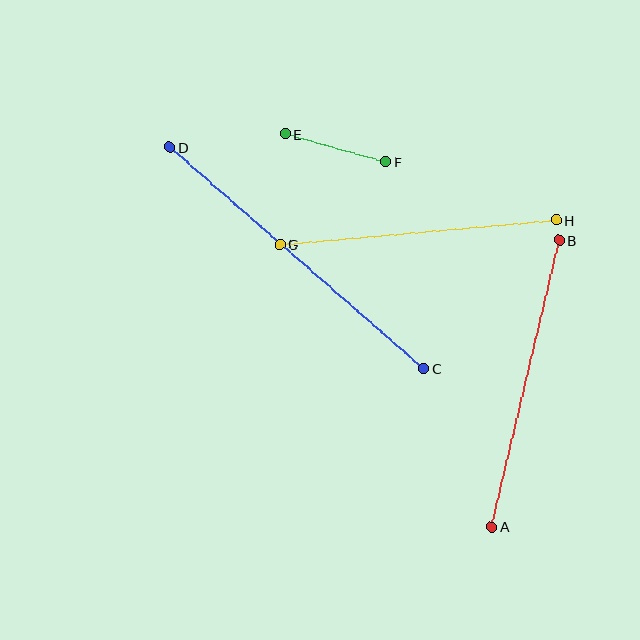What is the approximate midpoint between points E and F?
The midpoint is at approximately (335, 148) pixels.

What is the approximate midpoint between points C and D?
The midpoint is at approximately (297, 258) pixels.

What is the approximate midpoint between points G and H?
The midpoint is at approximately (418, 232) pixels.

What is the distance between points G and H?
The distance is approximately 277 pixels.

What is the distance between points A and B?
The distance is approximately 294 pixels.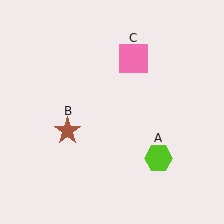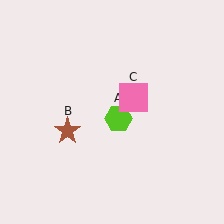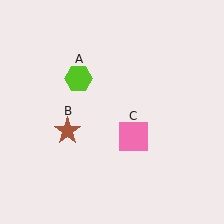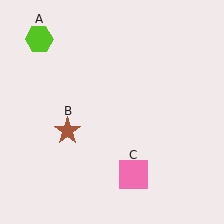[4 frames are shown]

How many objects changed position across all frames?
2 objects changed position: lime hexagon (object A), pink square (object C).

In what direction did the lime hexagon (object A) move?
The lime hexagon (object A) moved up and to the left.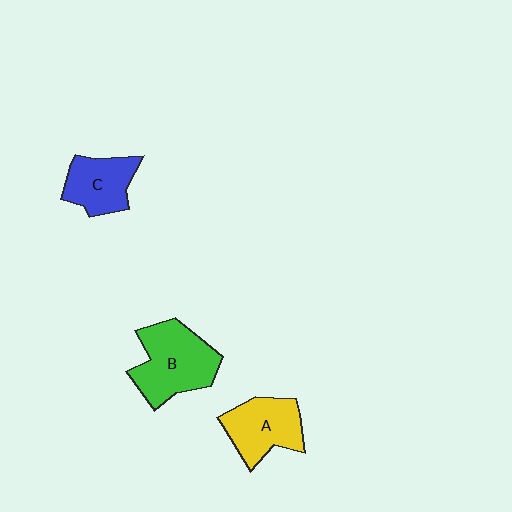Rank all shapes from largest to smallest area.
From largest to smallest: B (green), A (yellow), C (blue).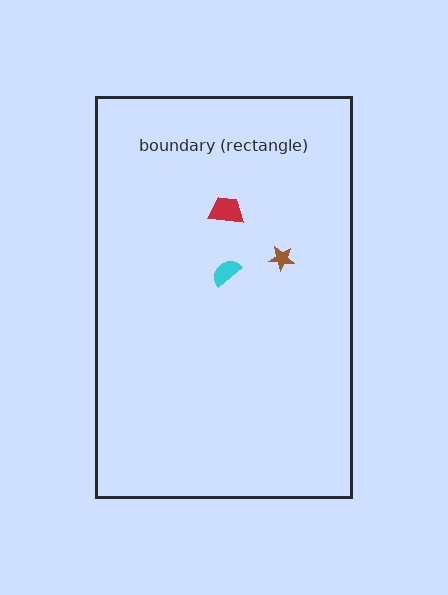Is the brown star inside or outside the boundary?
Inside.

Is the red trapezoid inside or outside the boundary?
Inside.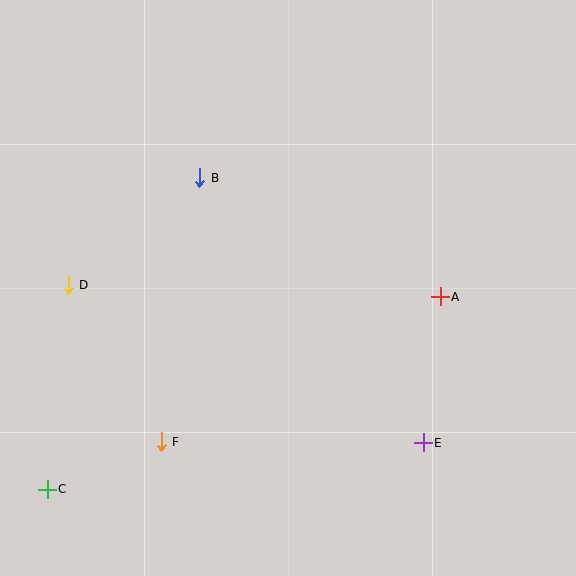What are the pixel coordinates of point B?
Point B is at (200, 178).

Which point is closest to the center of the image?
Point B at (200, 178) is closest to the center.